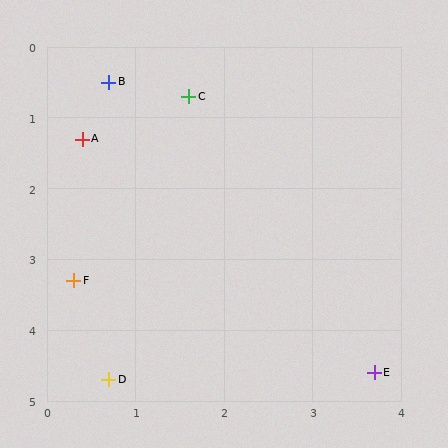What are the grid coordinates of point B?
Point B is at approximately (0.7, 0.5).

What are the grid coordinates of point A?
Point A is at approximately (0.4, 1.3).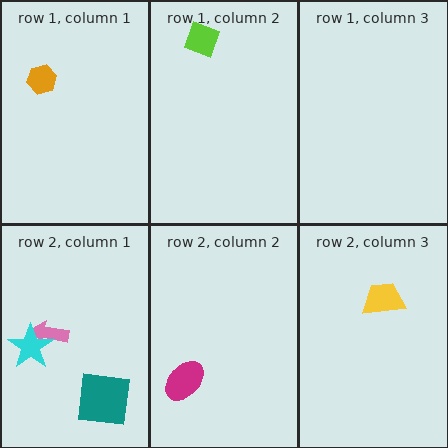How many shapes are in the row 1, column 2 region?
1.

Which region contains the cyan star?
The row 2, column 1 region.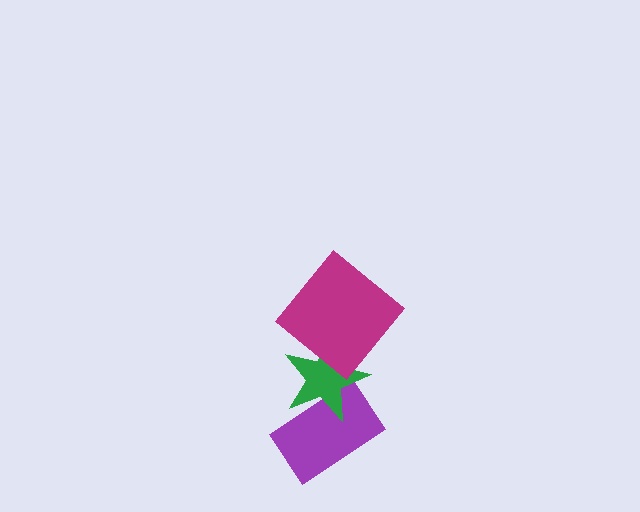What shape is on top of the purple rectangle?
The green star is on top of the purple rectangle.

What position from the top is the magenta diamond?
The magenta diamond is 1st from the top.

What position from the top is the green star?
The green star is 2nd from the top.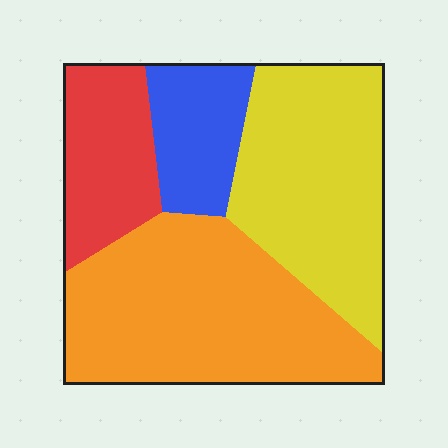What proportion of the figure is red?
Red takes up less than a quarter of the figure.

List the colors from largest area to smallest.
From largest to smallest: orange, yellow, red, blue.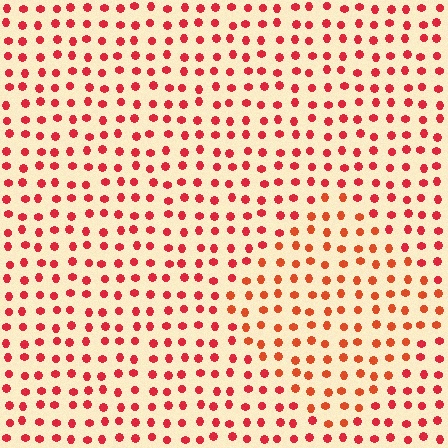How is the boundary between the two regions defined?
The boundary is defined purely by a slight shift in hue (about 20 degrees). Spacing, size, and orientation are identical on both sides.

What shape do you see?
I see a diamond.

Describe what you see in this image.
The image is filled with small red elements in a uniform arrangement. A diamond-shaped region is visible where the elements are tinted to a slightly different hue, forming a subtle color boundary.